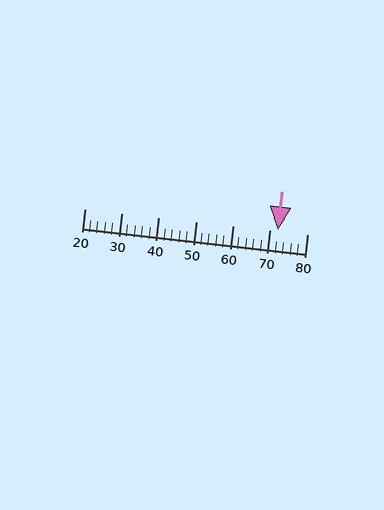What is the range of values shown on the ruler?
The ruler shows values from 20 to 80.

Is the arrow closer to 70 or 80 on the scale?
The arrow is closer to 70.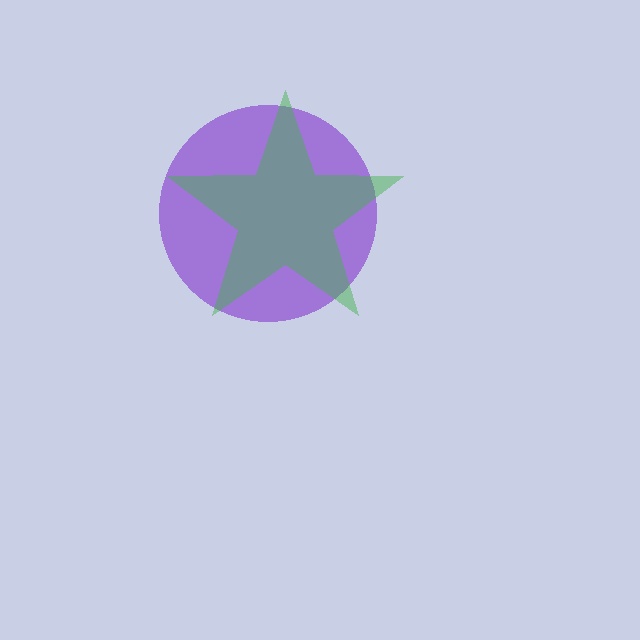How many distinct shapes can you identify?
There are 2 distinct shapes: a purple circle, a green star.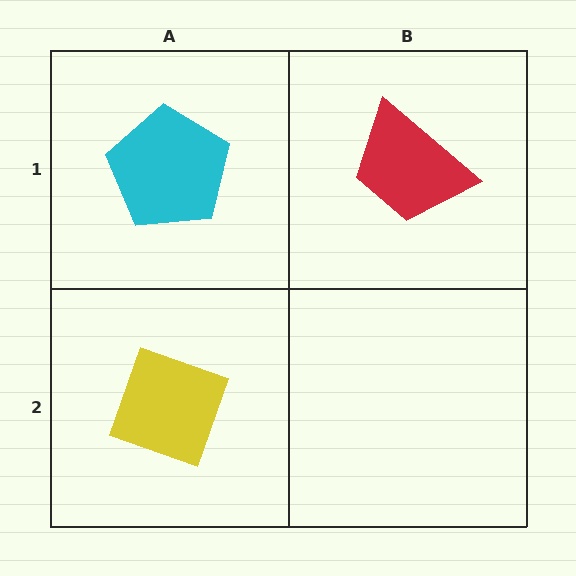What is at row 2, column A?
A yellow diamond.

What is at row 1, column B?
A red trapezoid.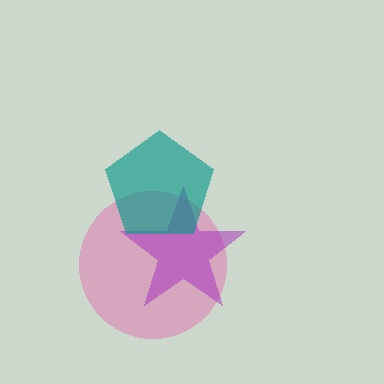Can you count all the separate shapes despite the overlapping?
Yes, there are 3 separate shapes.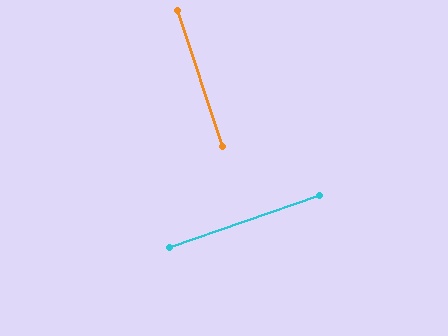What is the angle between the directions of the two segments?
Approximately 89 degrees.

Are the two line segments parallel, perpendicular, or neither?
Perpendicular — they meet at approximately 89°.